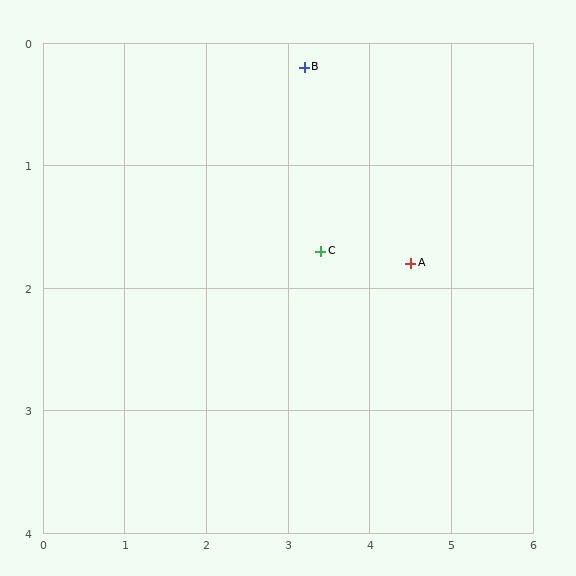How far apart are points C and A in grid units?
Points C and A are about 1.1 grid units apart.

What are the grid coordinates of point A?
Point A is at approximately (4.5, 1.8).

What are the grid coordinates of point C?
Point C is at approximately (3.4, 1.7).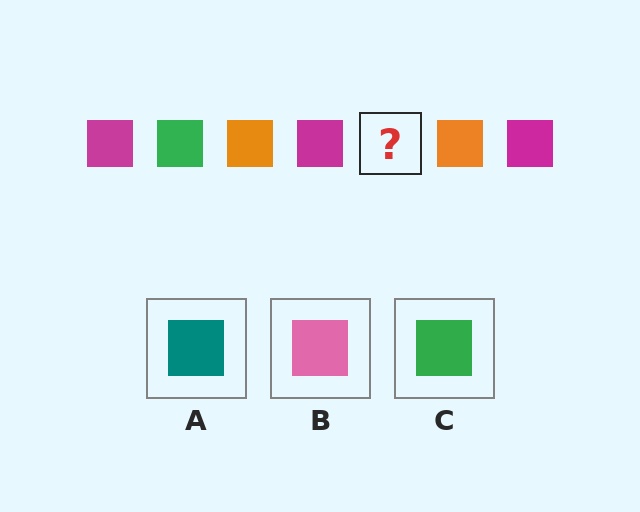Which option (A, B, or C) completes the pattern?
C.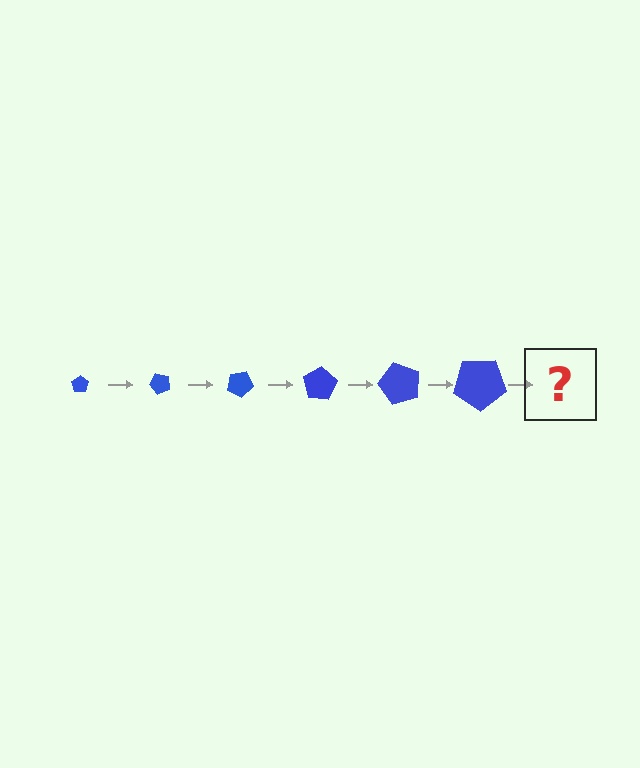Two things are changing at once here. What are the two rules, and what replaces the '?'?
The two rules are that the pentagon grows larger each step and it rotates 50 degrees each step. The '?' should be a pentagon, larger than the previous one and rotated 300 degrees from the start.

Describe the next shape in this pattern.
It should be a pentagon, larger than the previous one and rotated 300 degrees from the start.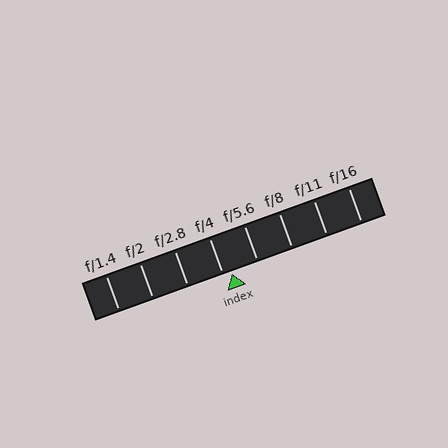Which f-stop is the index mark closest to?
The index mark is closest to f/4.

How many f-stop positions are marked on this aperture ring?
There are 8 f-stop positions marked.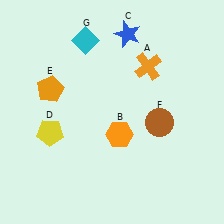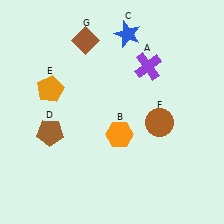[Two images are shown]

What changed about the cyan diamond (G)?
In Image 1, G is cyan. In Image 2, it changed to brown.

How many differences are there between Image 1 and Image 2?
There are 3 differences between the two images.